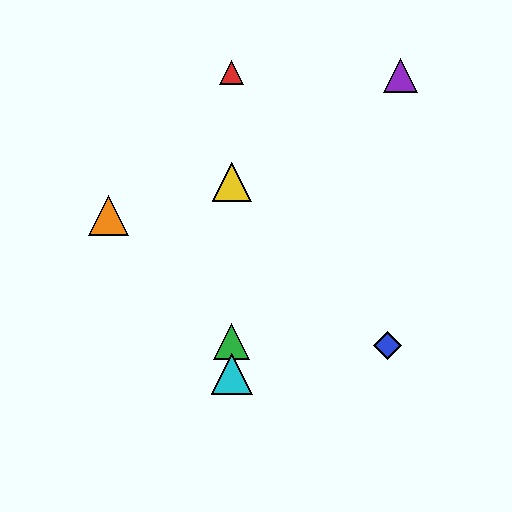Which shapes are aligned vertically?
The red triangle, the green triangle, the yellow triangle, the cyan triangle are aligned vertically.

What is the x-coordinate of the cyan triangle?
The cyan triangle is at x≈232.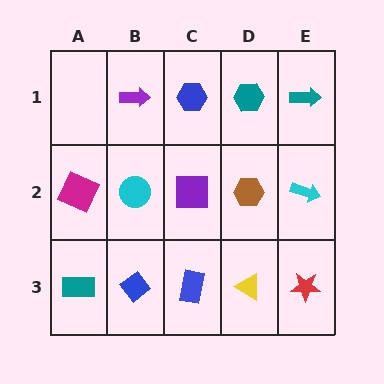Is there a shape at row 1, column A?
No, that cell is empty.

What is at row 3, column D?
A yellow triangle.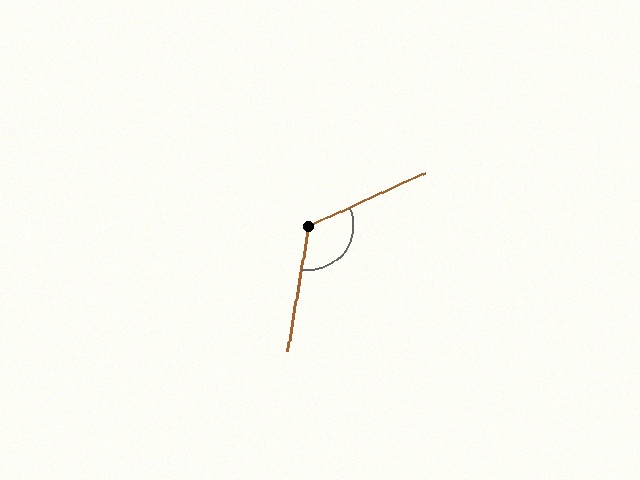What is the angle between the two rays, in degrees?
Approximately 124 degrees.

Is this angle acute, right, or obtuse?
It is obtuse.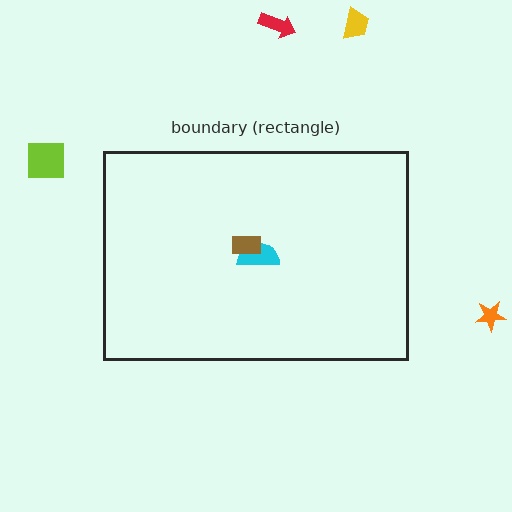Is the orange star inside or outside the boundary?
Outside.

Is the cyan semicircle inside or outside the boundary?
Inside.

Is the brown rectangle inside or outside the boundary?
Inside.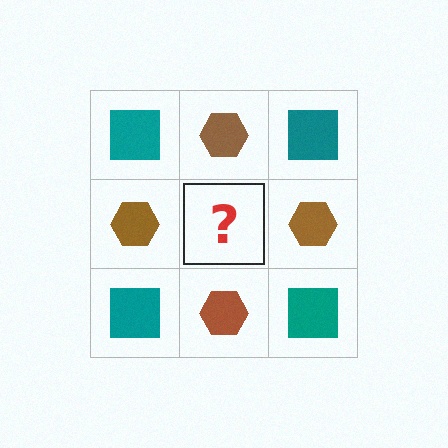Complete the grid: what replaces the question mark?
The question mark should be replaced with a teal square.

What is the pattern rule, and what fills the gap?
The rule is that it alternates teal square and brown hexagon in a checkerboard pattern. The gap should be filled with a teal square.